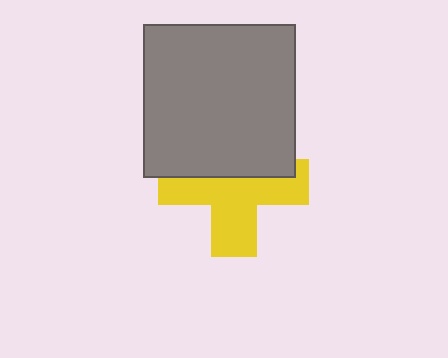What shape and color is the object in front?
The object in front is a gray square.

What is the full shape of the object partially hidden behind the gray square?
The partially hidden object is a yellow cross.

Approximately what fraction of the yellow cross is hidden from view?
Roughly 42% of the yellow cross is hidden behind the gray square.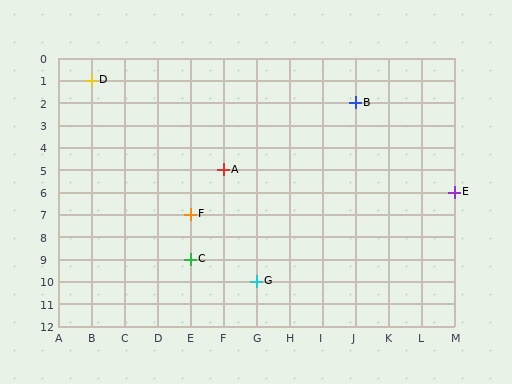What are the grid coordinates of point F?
Point F is at grid coordinates (E, 7).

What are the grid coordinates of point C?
Point C is at grid coordinates (E, 9).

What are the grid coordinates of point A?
Point A is at grid coordinates (F, 5).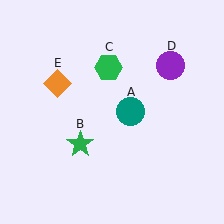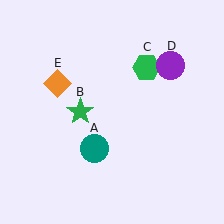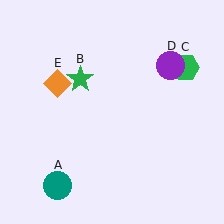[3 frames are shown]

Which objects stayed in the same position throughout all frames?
Purple circle (object D) and orange diamond (object E) remained stationary.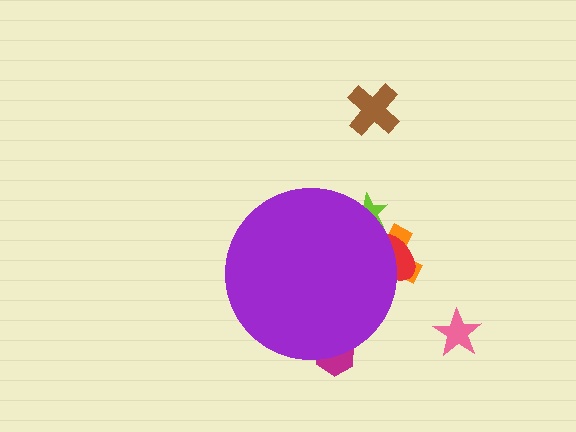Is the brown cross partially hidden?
No, the brown cross is fully visible.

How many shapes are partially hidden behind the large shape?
4 shapes are partially hidden.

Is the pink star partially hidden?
No, the pink star is fully visible.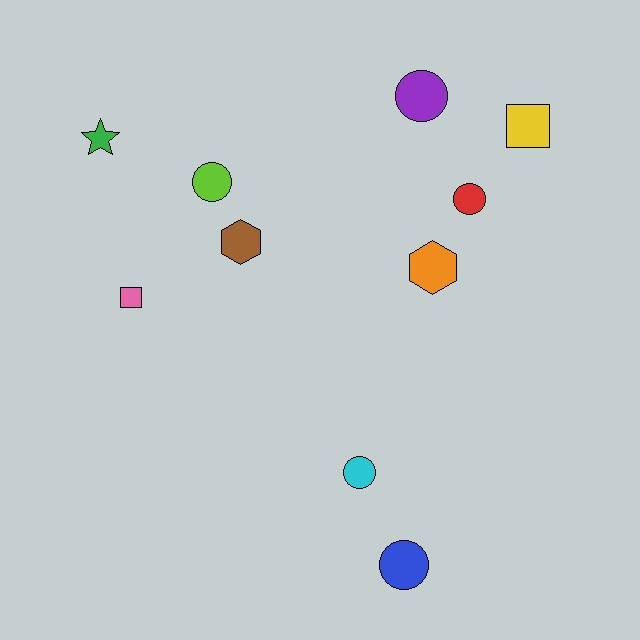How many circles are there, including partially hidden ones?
There are 5 circles.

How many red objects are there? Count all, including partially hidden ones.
There is 1 red object.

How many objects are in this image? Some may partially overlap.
There are 10 objects.